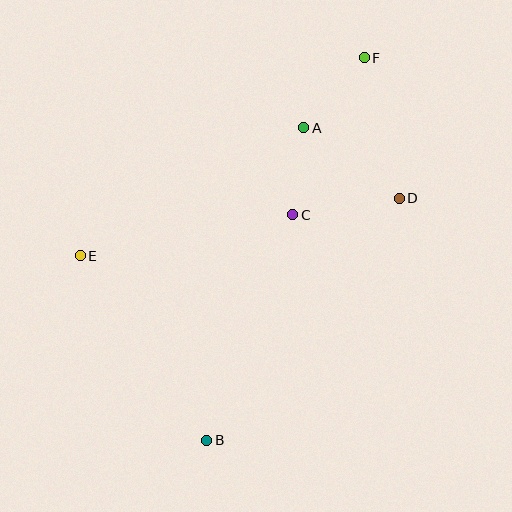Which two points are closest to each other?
Points A and C are closest to each other.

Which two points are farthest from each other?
Points B and F are farthest from each other.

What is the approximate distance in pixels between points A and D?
The distance between A and D is approximately 119 pixels.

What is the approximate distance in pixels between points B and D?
The distance between B and D is approximately 309 pixels.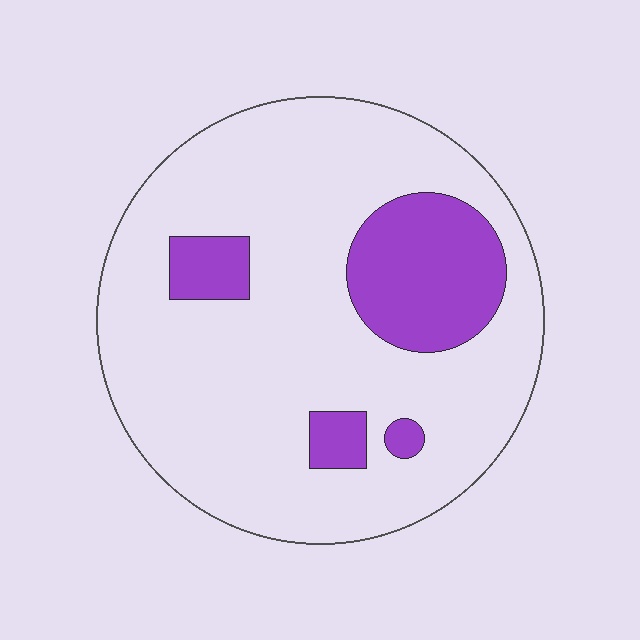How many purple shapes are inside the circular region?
4.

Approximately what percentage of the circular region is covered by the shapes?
Approximately 20%.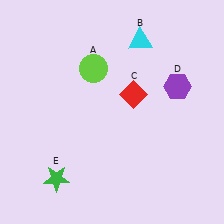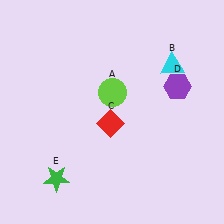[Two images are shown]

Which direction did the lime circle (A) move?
The lime circle (A) moved down.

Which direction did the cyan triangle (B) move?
The cyan triangle (B) moved right.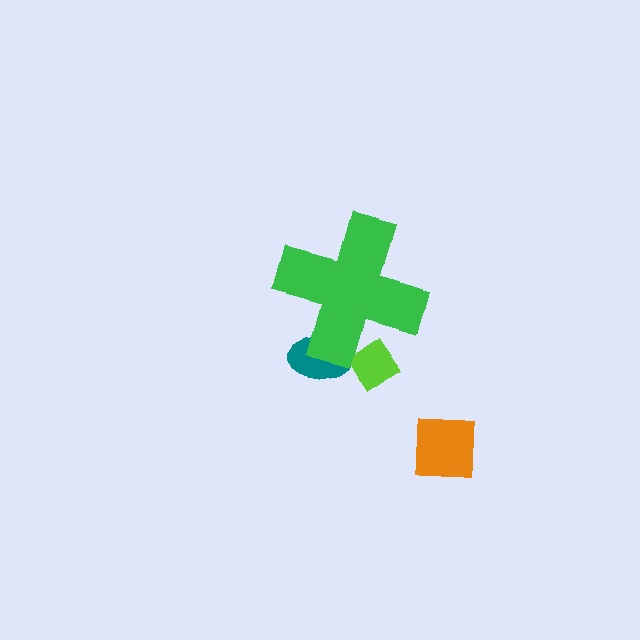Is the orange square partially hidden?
No, the orange square is fully visible.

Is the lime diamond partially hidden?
Yes, the lime diamond is partially hidden behind the green cross.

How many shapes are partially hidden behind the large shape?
2 shapes are partially hidden.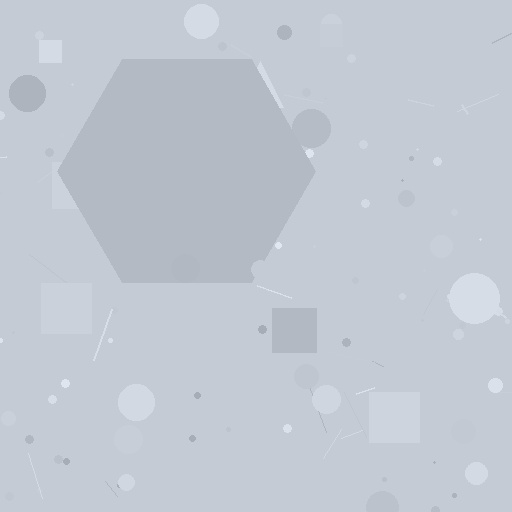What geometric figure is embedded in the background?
A hexagon is embedded in the background.